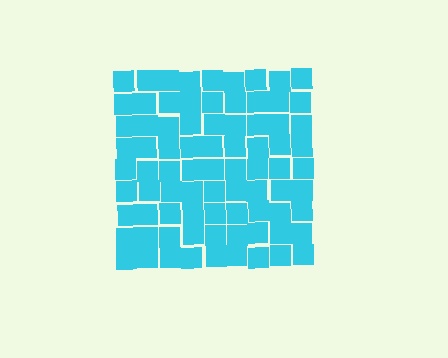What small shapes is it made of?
It is made of small squares.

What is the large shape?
The large shape is a square.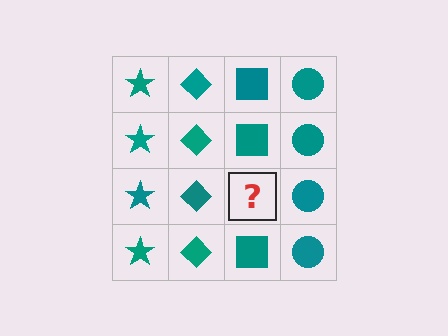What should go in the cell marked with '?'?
The missing cell should contain a teal square.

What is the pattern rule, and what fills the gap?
The rule is that each column has a consistent shape. The gap should be filled with a teal square.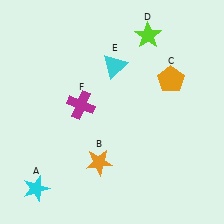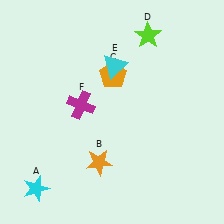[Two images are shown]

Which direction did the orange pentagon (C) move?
The orange pentagon (C) moved left.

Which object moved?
The orange pentagon (C) moved left.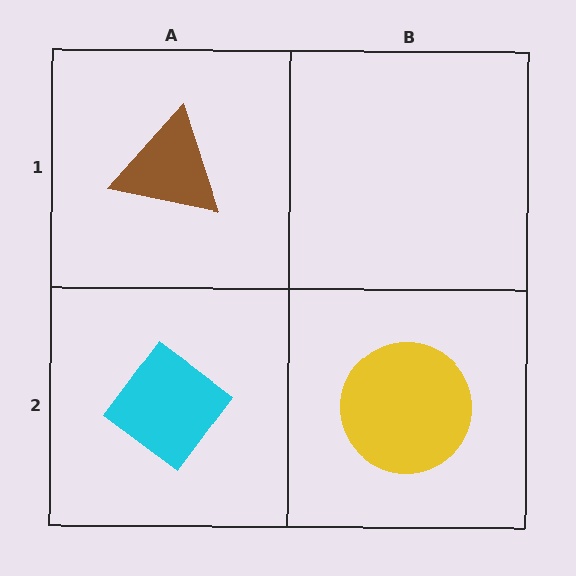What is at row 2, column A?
A cyan diamond.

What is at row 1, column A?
A brown triangle.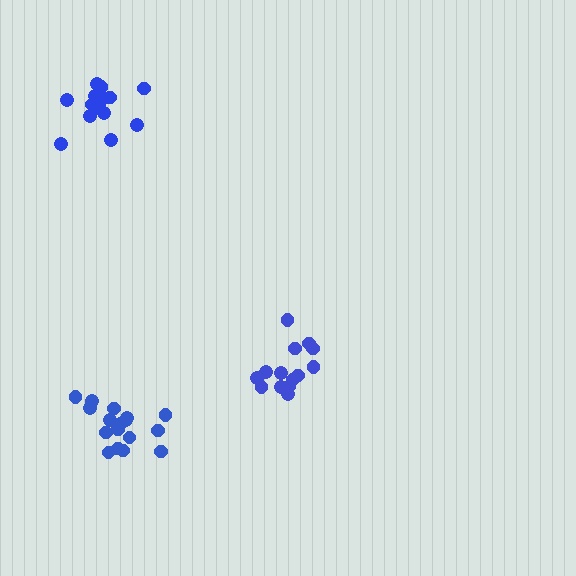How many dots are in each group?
Group 1: 17 dots, Group 2: 15 dots, Group 3: 14 dots (46 total).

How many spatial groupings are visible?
There are 3 spatial groupings.